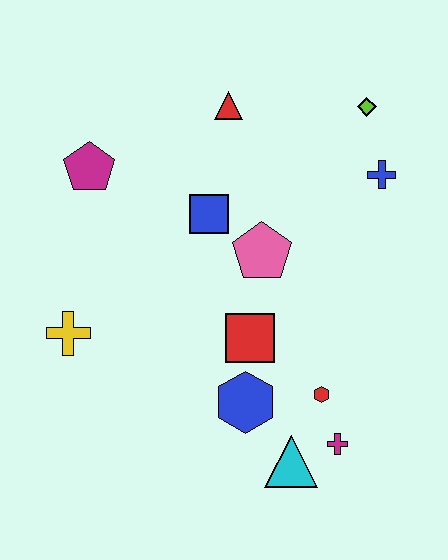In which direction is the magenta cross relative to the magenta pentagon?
The magenta cross is below the magenta pentagon.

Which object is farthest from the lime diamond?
The yellow cross is farthest from the lime diamond.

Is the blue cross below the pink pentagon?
No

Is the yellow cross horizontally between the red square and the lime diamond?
No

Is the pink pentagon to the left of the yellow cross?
No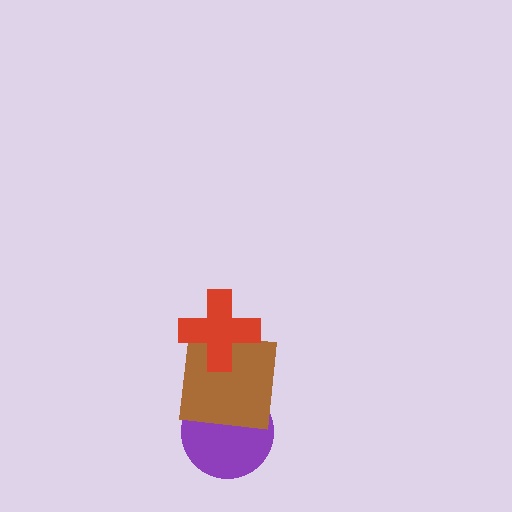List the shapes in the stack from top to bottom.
From top to bottom: the red cross, the brown square, the purple circle.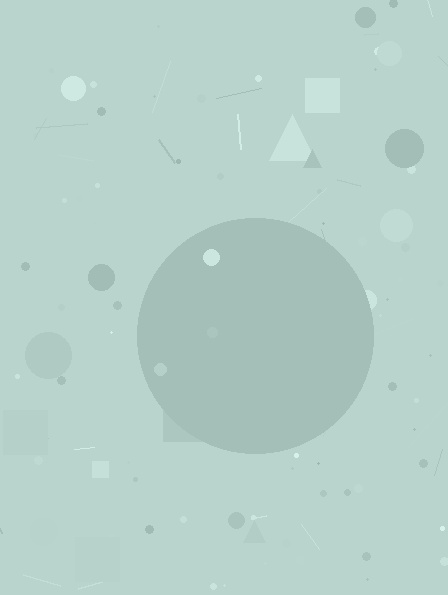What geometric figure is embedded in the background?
A circle is embedded in the background.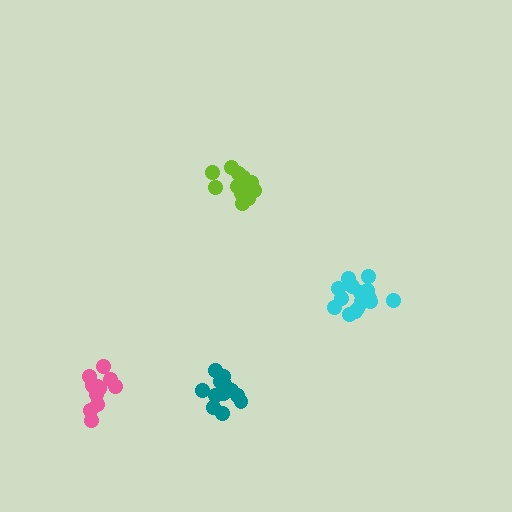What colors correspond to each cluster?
The clusters are colored: lime, teal, cyan, pink.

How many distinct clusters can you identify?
There are 4 distinct clusters.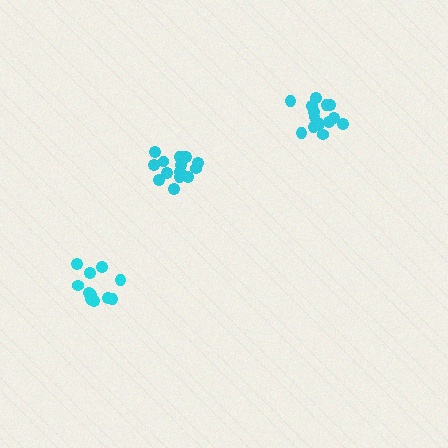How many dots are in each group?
Group 1: 15 dots, Group 2: 15 dots, Group 3: 12 dots (42 total).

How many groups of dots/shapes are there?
There are 3 groups.